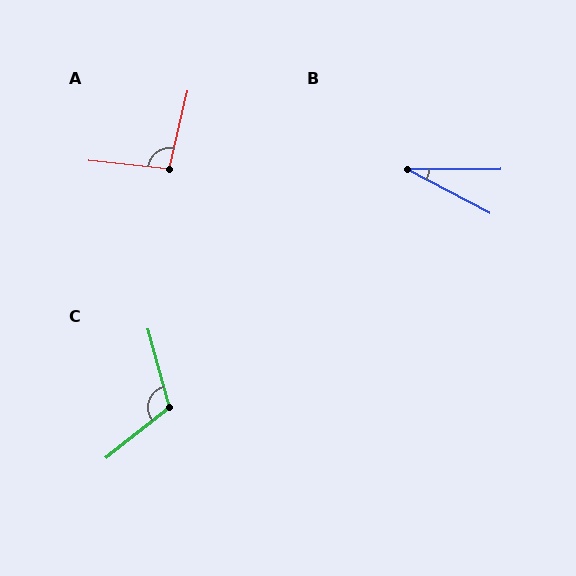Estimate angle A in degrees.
Approximately 97 degrees.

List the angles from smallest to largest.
B (28°), A (97°), C (113°).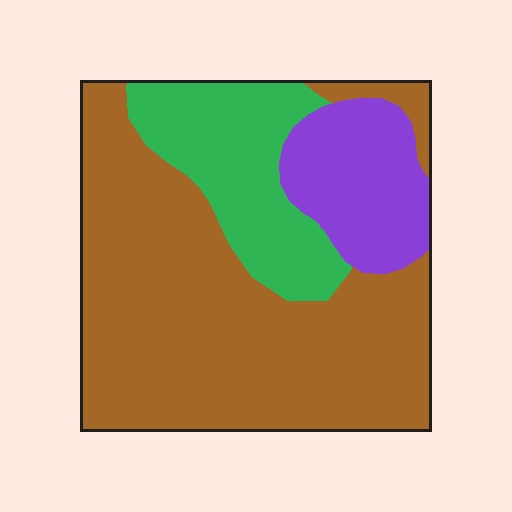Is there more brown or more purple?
Brown.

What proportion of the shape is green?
Green covers 21% of the shape.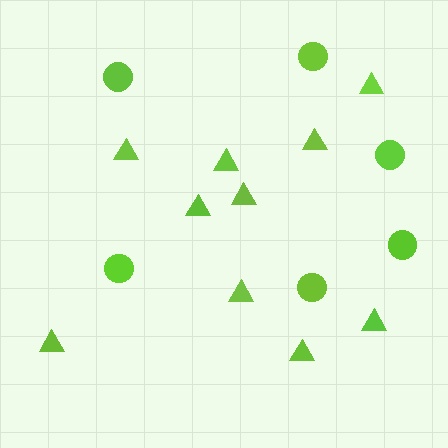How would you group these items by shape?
There are 2 groups: one group of circles (6) and one group of triangles (10).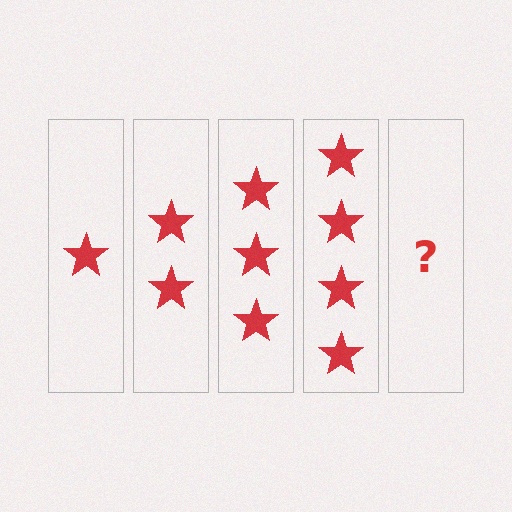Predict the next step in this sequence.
The next step is 5 stars.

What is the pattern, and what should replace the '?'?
The pattern is that each step adds one more star. The '?' should be 5 stars.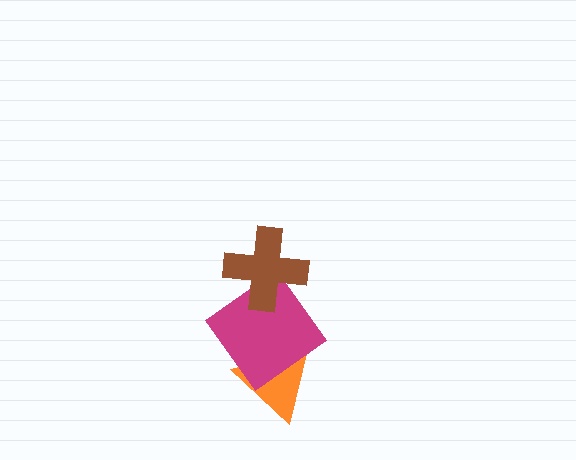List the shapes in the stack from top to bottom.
From top to bottom: the brown cross, the magenta diamond, the orange triangle.